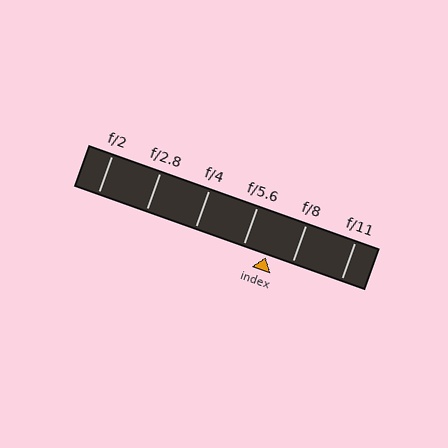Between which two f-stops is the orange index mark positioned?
The index mark is between f/5.6 and f/8.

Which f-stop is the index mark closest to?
The index mark is closest to f/5.6.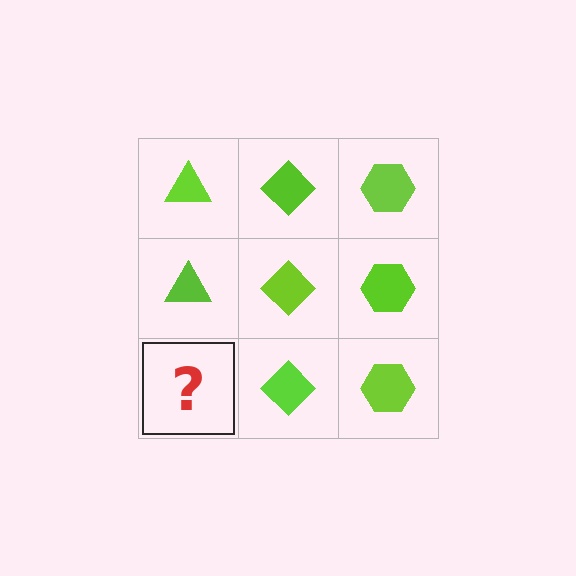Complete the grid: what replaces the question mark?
The question mark should be replaced with a lime triangle.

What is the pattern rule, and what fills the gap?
The rule is that each column has a consistent shape. The gap should be filled with a lime triangle.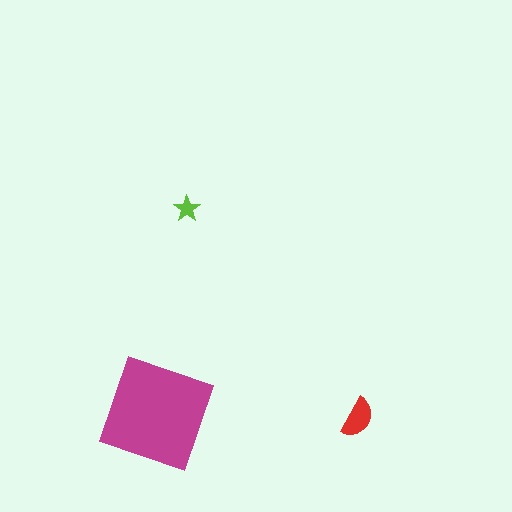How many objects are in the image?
There are 3 objects in the image.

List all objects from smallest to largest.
The lime star, the red semicircle, the magenta square.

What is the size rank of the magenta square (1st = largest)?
1st.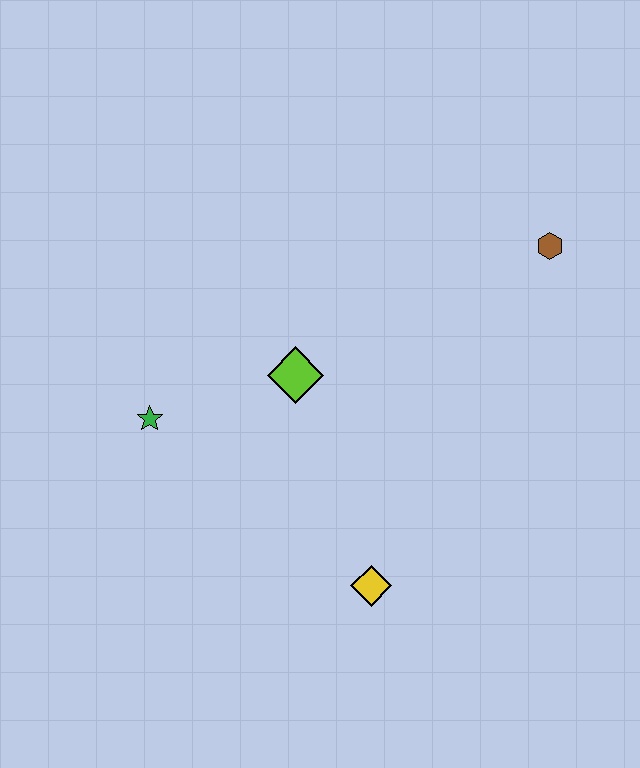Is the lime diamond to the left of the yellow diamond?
Yes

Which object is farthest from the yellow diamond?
The brown hexagon is farthest from the yellow diamond.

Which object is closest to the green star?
The lime diamond is closest to the green star.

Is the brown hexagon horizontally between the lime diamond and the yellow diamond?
No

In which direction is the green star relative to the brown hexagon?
The green star is to the left of the brown hexagon.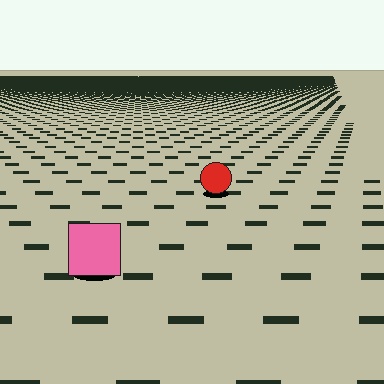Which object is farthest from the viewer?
The red circle is farthest from the viewer. It appears smaller and the ground texture around it is denser.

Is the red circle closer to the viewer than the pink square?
No. The pink square is closer — you can tell from the texture gradient: the ground texture is coarser near it.